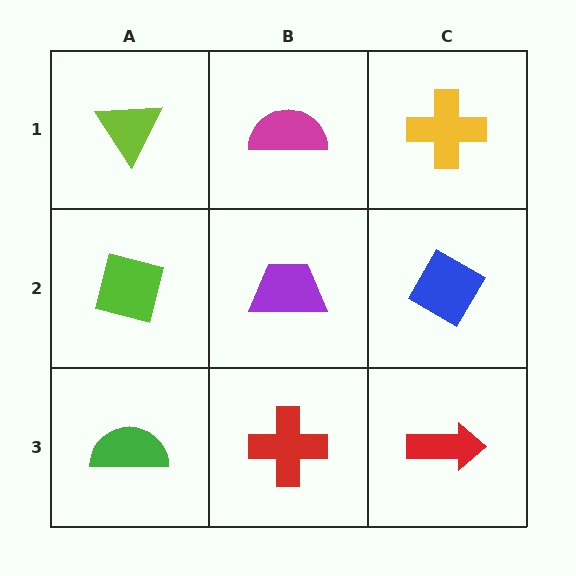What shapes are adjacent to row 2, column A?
A lime triangle (row 1, column A), a green semicircle (row 3, column A), a purple trapezoid (row 2, column B).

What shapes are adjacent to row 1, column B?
A purple trapezoid (row 2, column B), a lime triangle (row 1, column A), a yellow cross (row 1, column C).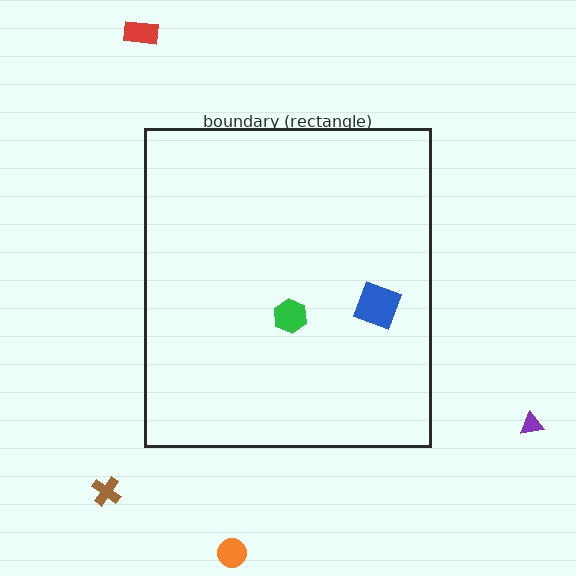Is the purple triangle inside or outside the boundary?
Outside.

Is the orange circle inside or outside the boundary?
Outside.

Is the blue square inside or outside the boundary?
Inside.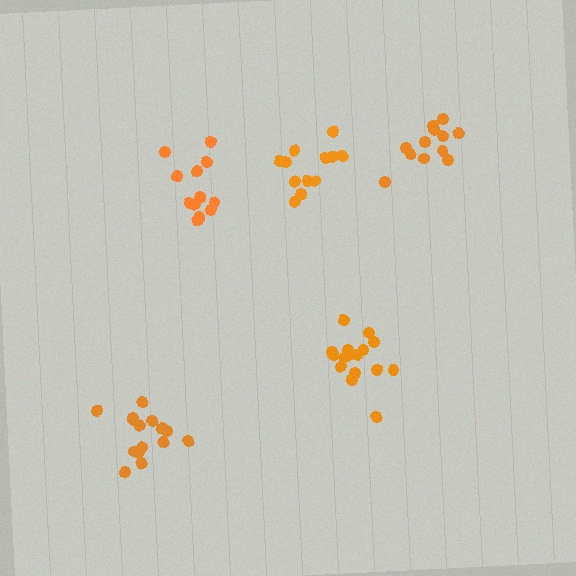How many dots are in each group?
Group 1: 15 dots, Group 2: 17 dots, Group 3: 12 dots, Group 4: 12 dots, Group 5: 12 dots (68 total).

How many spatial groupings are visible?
There are 5 spatial groupings.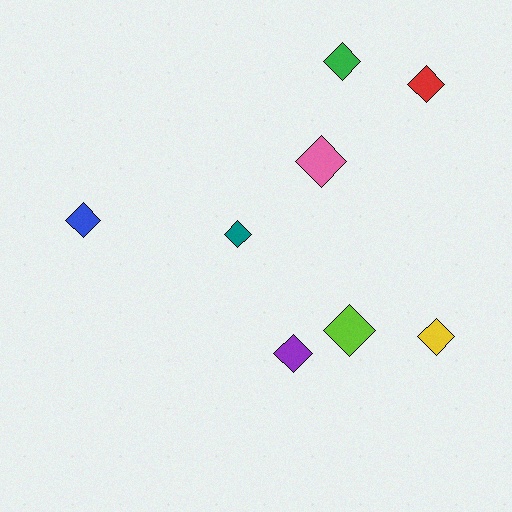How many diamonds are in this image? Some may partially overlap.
There are 8 diamonds.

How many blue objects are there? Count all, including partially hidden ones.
There is 1 blue object.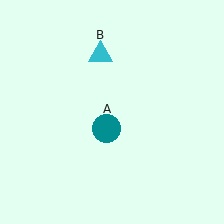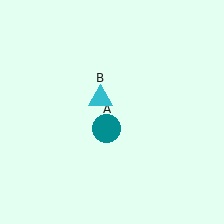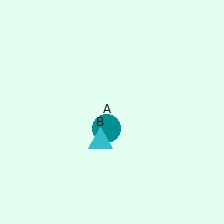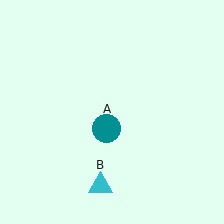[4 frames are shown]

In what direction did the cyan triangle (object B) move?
The cyan triangle (object B) moved down.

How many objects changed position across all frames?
1 object changed position: cyan triangle (object B).